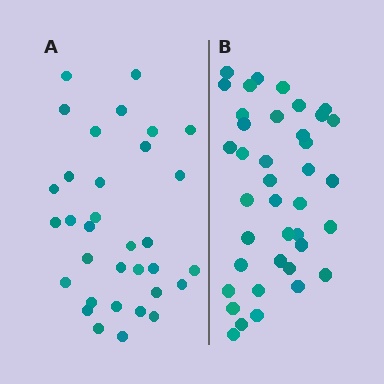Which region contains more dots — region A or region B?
Region B (the right region) has more dots.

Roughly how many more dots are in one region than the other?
Region B has about 6 more dots than region A.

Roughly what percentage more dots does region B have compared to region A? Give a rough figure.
About 20% more.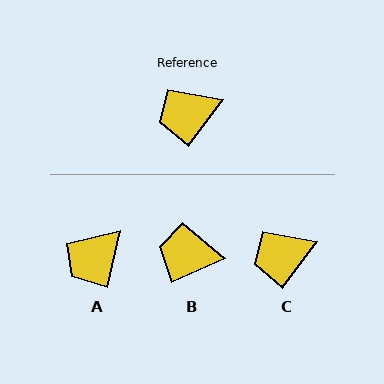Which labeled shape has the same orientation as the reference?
C.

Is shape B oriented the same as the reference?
No, it is off by about 30 degrees.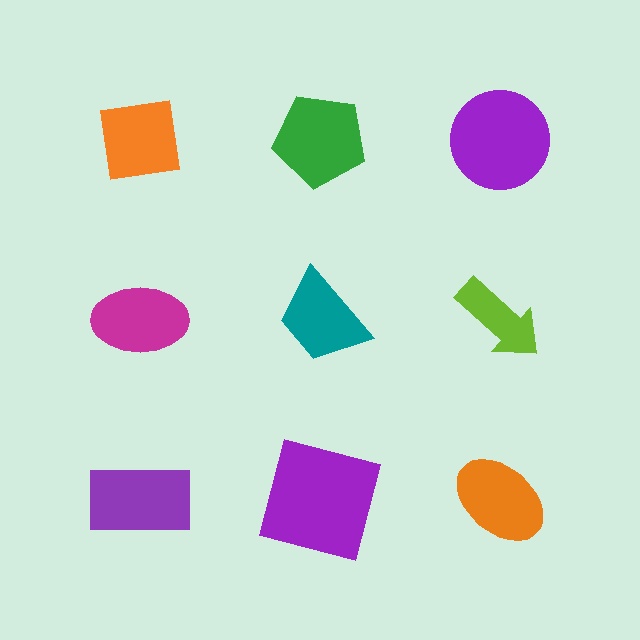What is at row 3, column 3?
An orange ellipse.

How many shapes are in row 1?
3 shapes.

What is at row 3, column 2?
A purple square.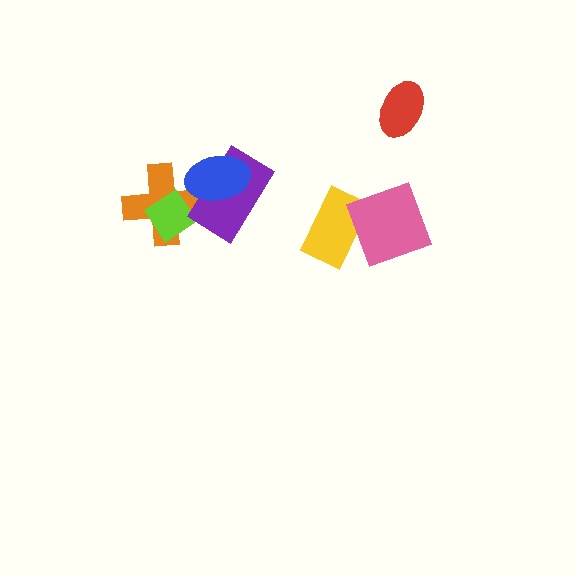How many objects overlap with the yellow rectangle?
1 object overlaps with the yellow rectangle.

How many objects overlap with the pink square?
1 object overlaps with the pink square.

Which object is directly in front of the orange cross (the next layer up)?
The lime diamond is directly in front of the orange cross.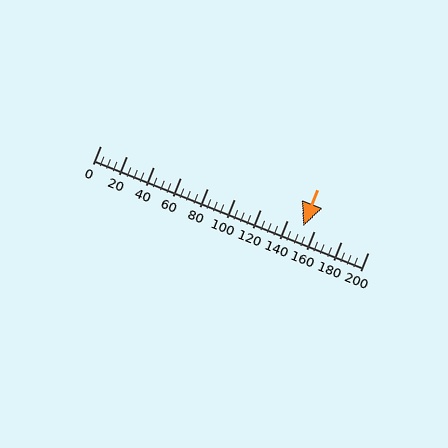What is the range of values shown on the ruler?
The ruler shows values from 0 to 200.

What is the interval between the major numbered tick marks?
The major tick marks are spaced 20 units apart.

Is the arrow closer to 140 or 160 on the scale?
The arrow is closer to 160.